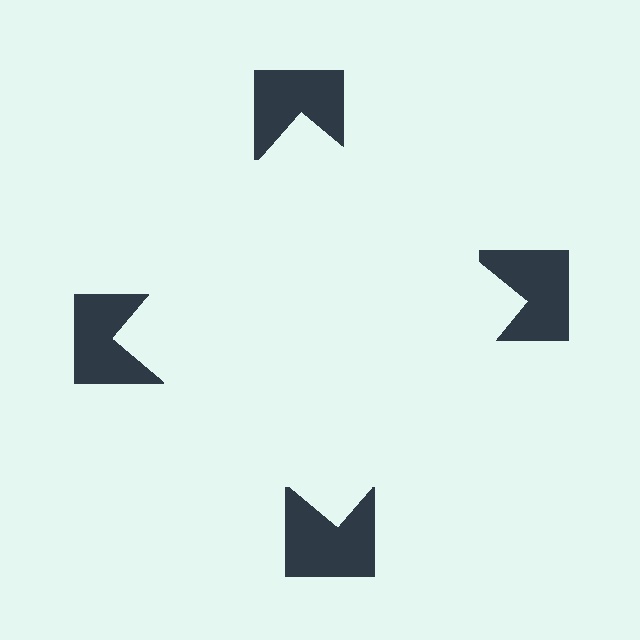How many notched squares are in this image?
There are 4 — one at each vertex of the illusory square.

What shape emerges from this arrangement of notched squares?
An illusory square — its edges are inferred from the aligned wedge cuts in the notched squares, not physically drawn.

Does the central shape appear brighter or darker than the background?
It typically appears slightly brighter than the background, even though no actual brightness change is drawn.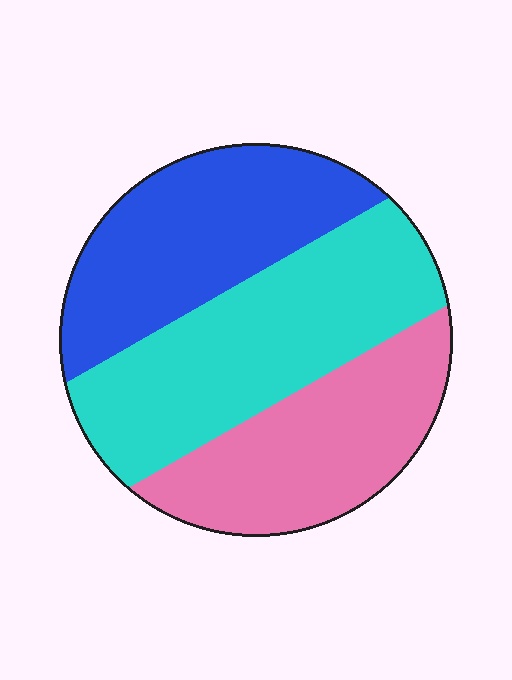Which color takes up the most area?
Cyan, at roughly 40%.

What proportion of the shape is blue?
Blue takes up about one third (1/3) of the shape.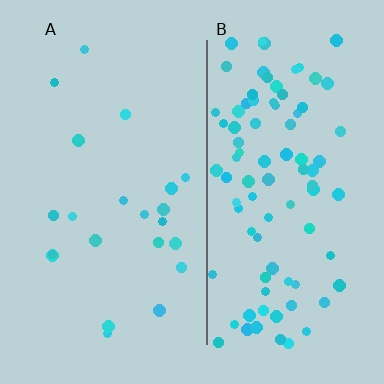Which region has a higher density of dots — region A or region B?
B (the right).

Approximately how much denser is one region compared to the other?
Approximately 4.1× — region B over region A.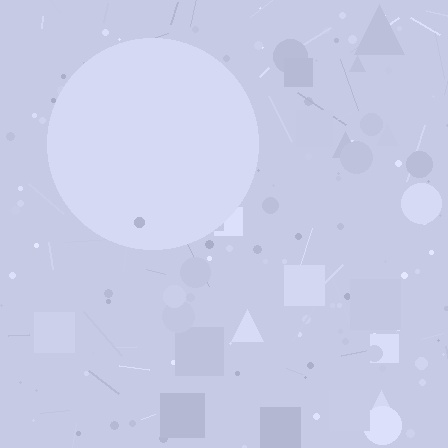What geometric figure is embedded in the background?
A circle is embedded in the background.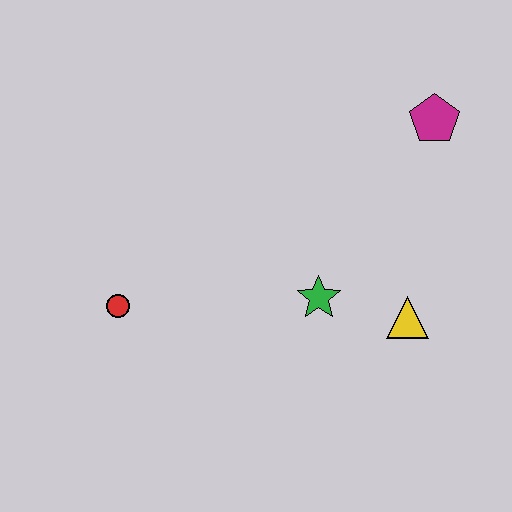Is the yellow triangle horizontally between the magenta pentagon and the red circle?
Yes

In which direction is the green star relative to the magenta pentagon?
The green star is below the magenta pentagon.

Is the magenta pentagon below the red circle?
No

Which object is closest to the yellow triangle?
The green star is closest to the yellow triangle.